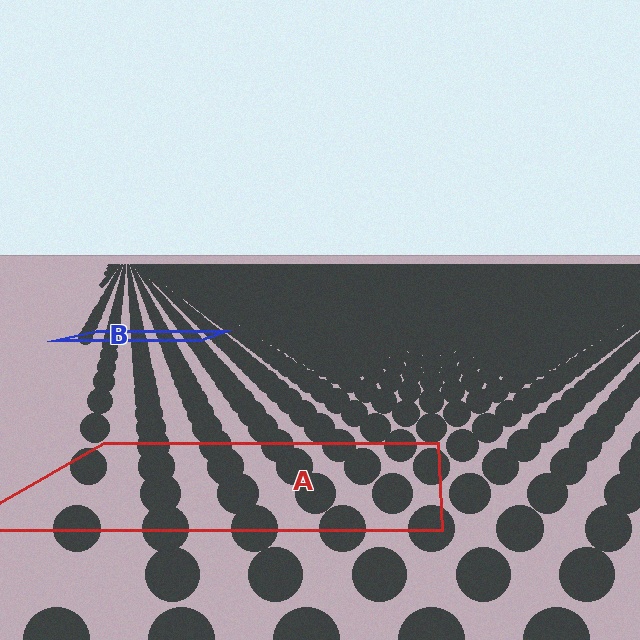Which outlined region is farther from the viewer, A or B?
Region B is farther from the viewer — the texture elements inside it appear smaller and more densely packed.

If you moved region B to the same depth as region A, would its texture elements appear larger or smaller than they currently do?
They would appear larger. At a closer depth, the same texture elements are projected at a bigger on-screen size.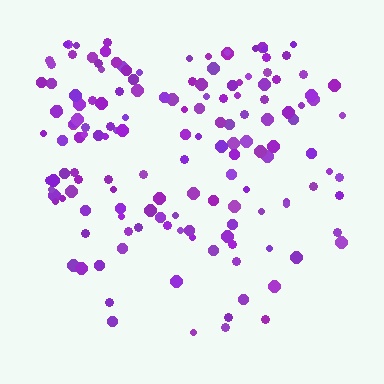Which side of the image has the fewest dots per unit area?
The bottom.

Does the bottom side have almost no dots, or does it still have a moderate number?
Still a moderate number, just noticeably fewer than the top.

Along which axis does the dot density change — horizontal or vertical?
Vertical.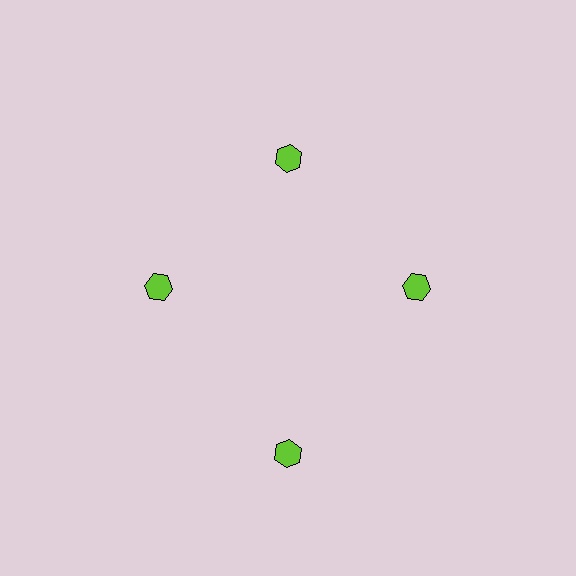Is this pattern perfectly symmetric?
No. The 4 lime hexagons are arranged in a ring, but one element near the 6 o'clock position is pushed outward from the center, breaking the 4-fold rotational symmetry.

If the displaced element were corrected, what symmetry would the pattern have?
It would have 4-fold rotational symmetry — the pattern would map onto itself every 90 degrees.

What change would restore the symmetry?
The symmetry would be restored by moving it inward, back onto the ring so that all 4 hexagons sit at equal angles and equal distance from the center.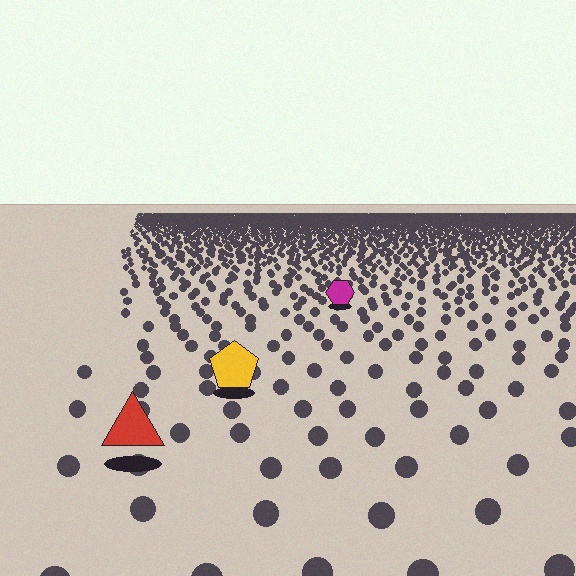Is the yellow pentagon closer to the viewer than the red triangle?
No. The red triangle is closer — you can tell from the texture gradient: the ground texture is coarser near it.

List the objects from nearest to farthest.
From nearest to farthest: the red triangle, the yellow pentagon, the magenta hexagon.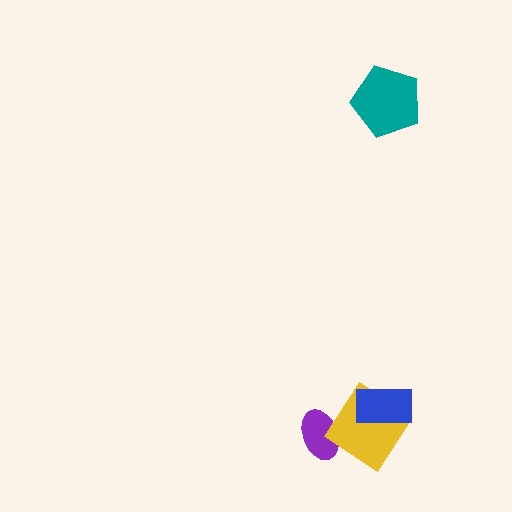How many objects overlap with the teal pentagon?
0 objects overlap with the teal pentagon.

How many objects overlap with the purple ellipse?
1 object overlaps with the purple ellipse.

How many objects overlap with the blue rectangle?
1 object overlaps with the blue rectangle.